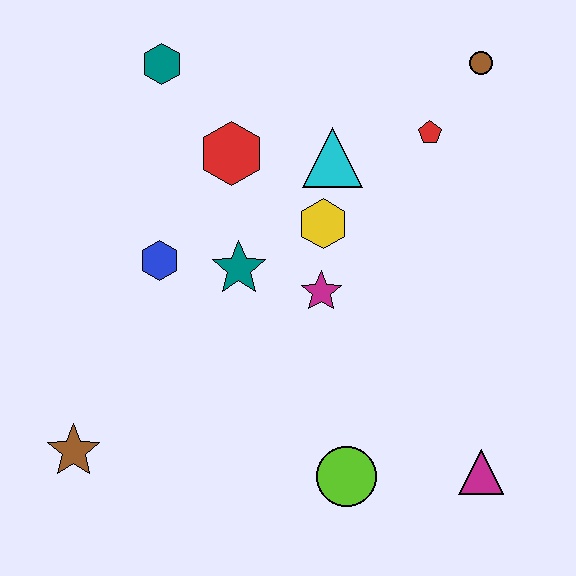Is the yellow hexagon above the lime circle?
Yes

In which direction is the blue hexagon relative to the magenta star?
The blue hexagon is to the left of the magenta star.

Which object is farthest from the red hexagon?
The magenta triangle is farthest from the red hexagon.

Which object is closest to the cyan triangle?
The yellow hexagon is closest to the cyan triangle.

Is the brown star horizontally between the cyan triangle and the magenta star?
No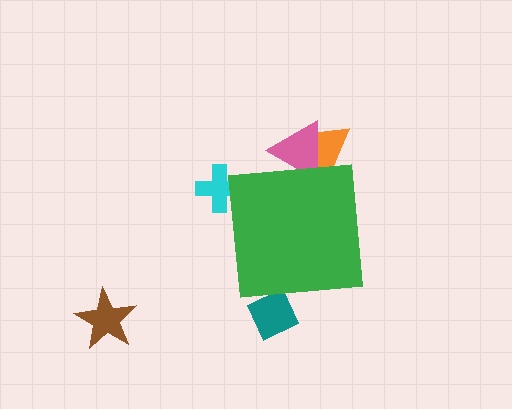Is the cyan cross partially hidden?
Yes, the cyan cross is partially hidden behind the green square.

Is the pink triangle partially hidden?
Yes, the pink triangle is partially hidden behind the green square.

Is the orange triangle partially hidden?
Yes, the orange triangle is partially hidden behind the green square.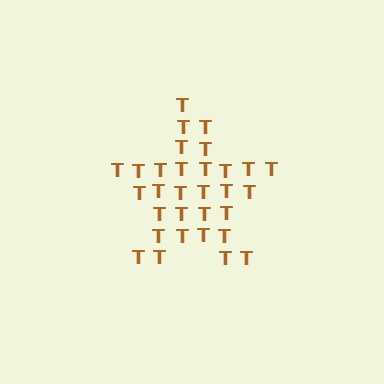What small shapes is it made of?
It is made of small letter T's.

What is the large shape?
The large shape is a star.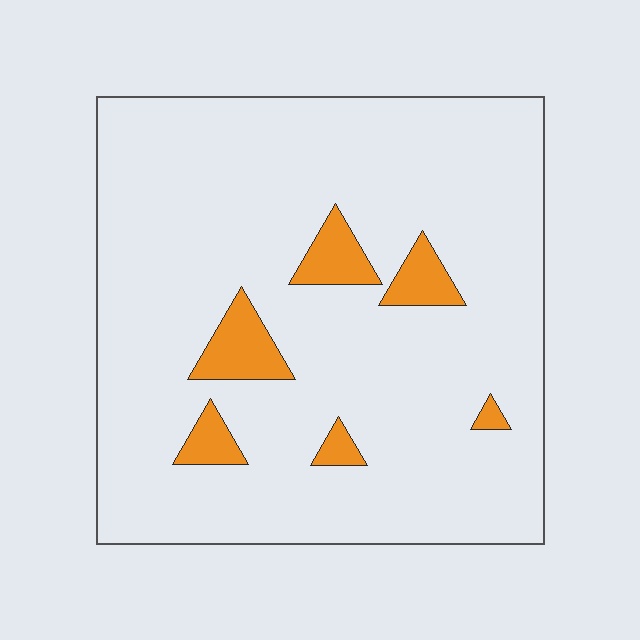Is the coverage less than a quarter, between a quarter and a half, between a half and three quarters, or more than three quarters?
Less than a quarter.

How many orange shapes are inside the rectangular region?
6.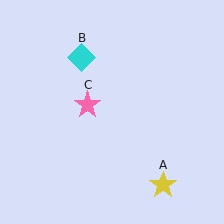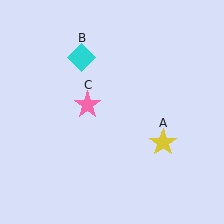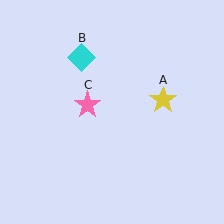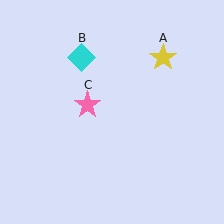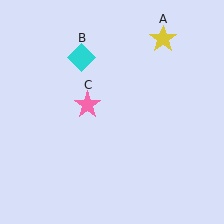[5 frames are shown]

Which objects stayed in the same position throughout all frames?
Cyan diamond (object B) and pink star (object C) remained stationary.